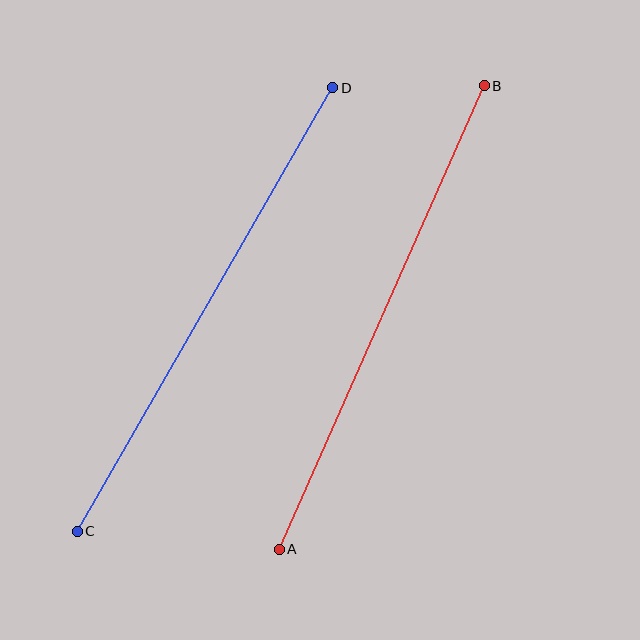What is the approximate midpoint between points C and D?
The midpoint is at approximately (205, 309) pixels.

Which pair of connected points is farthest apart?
Points C and D are farthest apart.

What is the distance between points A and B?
The distance is approximately 507 pixels.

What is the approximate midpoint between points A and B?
The midpoint is at approximately (382, 317) pixels.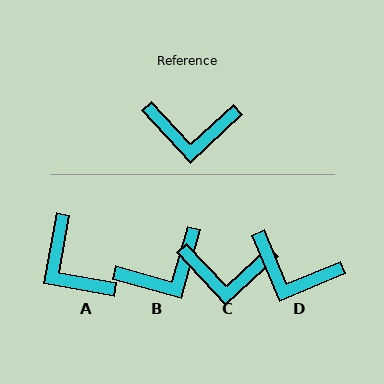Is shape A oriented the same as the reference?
No, it is off by about 53 degrees.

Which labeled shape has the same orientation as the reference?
C.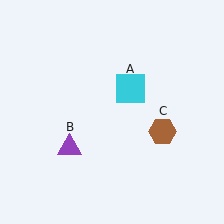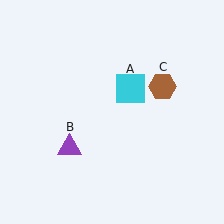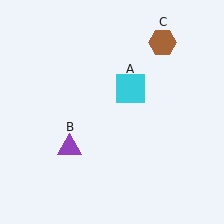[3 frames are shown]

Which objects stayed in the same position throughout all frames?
Cyan square (object A) and purple triangle (object B) remained stationary.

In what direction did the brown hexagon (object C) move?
The brown hexagon (object C) moved up.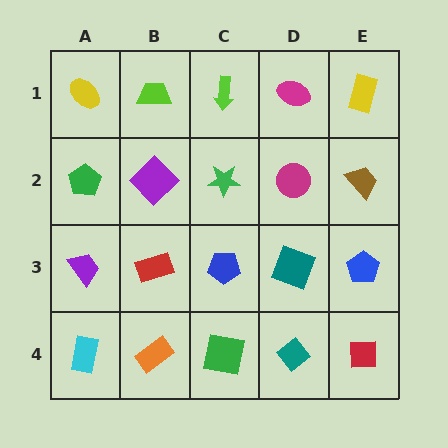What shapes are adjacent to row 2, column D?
A magenta ellipse (row 1, column D), a teal square (row 3, column D), a green star (row 2, column C), a brown trapezoid (row 2, column E).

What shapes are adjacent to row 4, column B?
A red rectangle (row 3, column B), a cyan rectangle (row 4, column A), a green square (row 4, column C).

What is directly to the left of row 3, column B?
A purple trapezoid.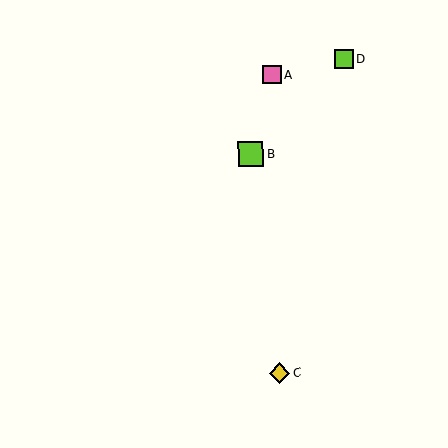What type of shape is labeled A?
Shape A is a pink square.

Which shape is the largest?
The lime square (labeled B) is the largest.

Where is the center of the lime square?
The center of the lime square is at (344, 59).